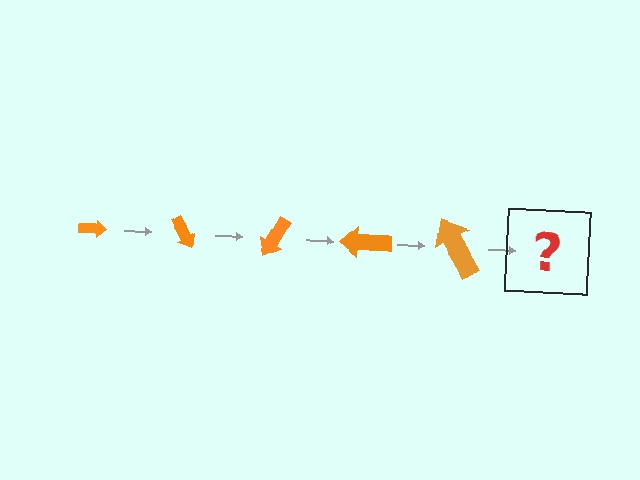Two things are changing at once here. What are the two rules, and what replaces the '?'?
The two rules are that the arrow grows larger each step and it rotates 60 degrees each step. The '?' should be an arrow, larger than the previous one and rotated 300 degrees from the start.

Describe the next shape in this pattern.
It should be an arrow, larger than the previous one and rotated 300 degrees from the start.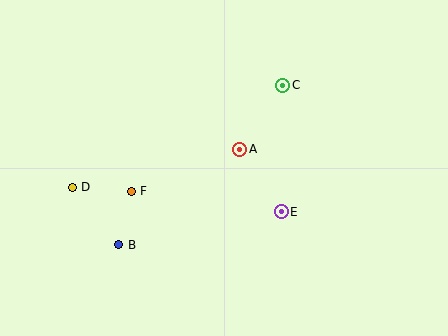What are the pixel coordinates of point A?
Point A is at (240, 149).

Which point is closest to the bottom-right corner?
Point E is closest to the bottom-right corner.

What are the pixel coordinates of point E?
Point E is at (281, 212).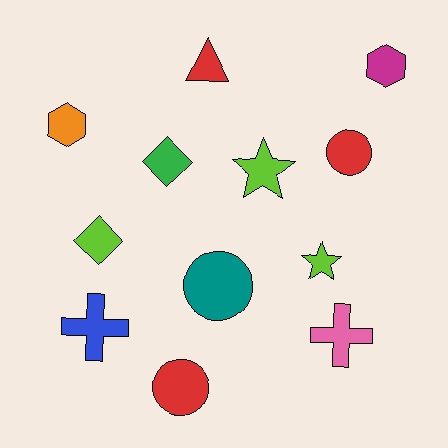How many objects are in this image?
There are 12 objects.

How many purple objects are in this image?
There are no purple objects.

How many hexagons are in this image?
There are 2 hexagons.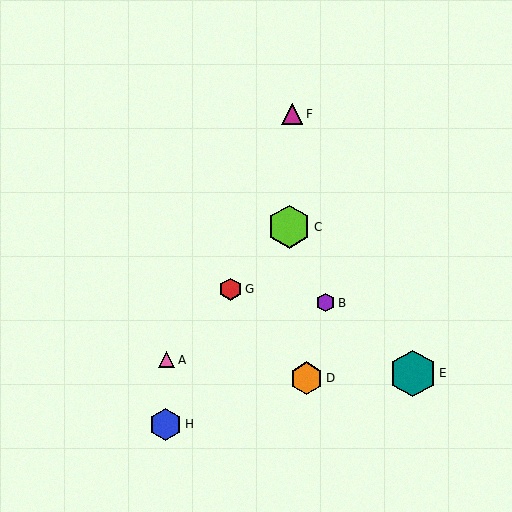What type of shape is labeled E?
Shape E is a teal hexagon.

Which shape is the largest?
The teal hexagon (labeled E) is the largest.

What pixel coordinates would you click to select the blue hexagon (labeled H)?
Click at (165, 424) to select the blue hexagon H.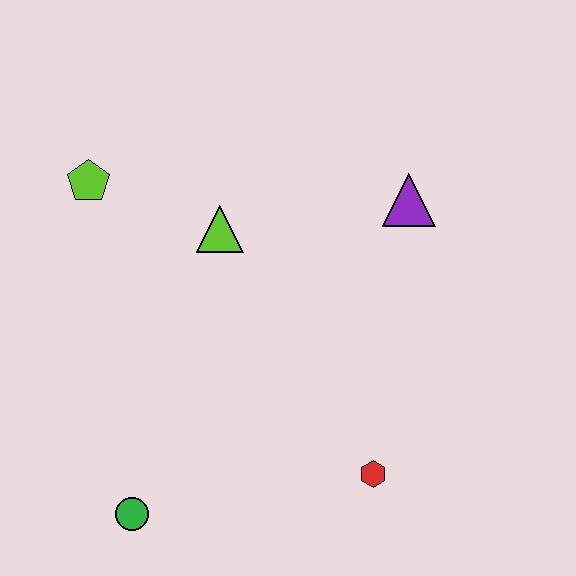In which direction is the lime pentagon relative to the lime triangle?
The lime pentagon is to the left of the lime triangle.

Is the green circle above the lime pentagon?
No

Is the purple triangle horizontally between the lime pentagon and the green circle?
No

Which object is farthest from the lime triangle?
The green circle is farthest from the lime triangle.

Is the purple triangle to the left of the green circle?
No